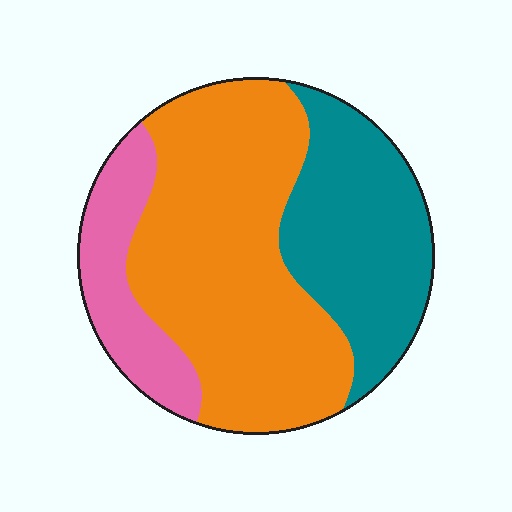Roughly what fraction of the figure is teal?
Teal takes up about one third (1/3) of the figure.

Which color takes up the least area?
Pink, at roughly 15%.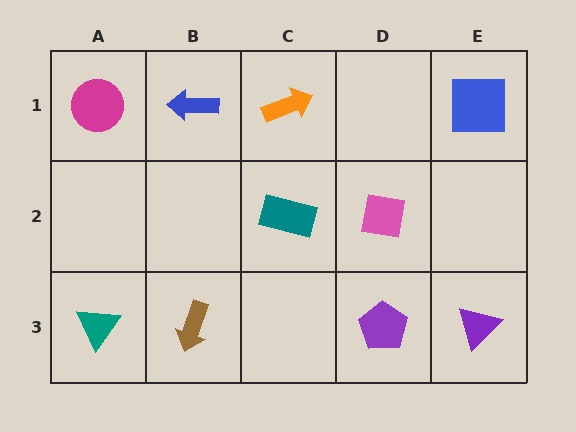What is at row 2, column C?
A teal rectangle.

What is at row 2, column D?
A pink square.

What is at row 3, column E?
A purple triangle.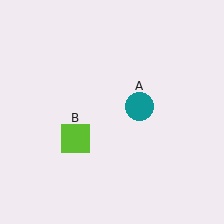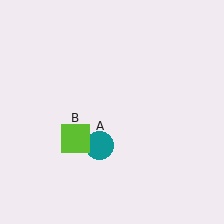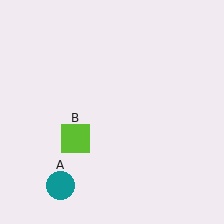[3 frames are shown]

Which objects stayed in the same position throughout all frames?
Lime square (object B) remained stationary.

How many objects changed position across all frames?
1 object changed position: teal circle (object A).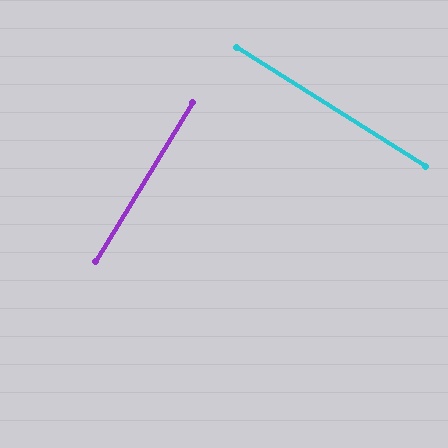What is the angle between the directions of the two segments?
Approximately 89 degrees.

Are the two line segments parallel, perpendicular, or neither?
Perpendicular — they meet at approximately 89°.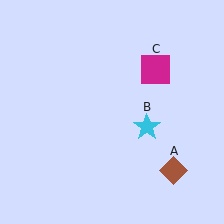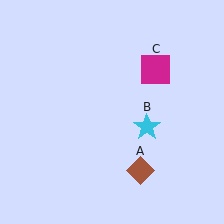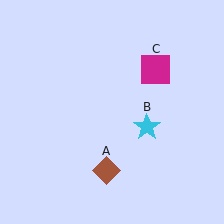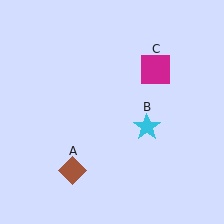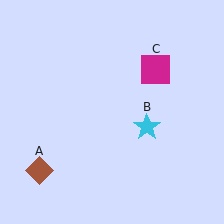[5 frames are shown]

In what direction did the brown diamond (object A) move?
The brown diamond (object A) moved left.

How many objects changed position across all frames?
1 object changed position: brown diamond (object A).